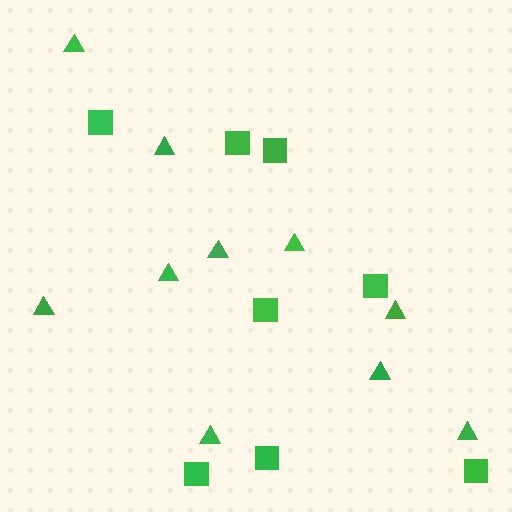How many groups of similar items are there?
There are 2 groups: one group of squares (8) and one group of triangles (10).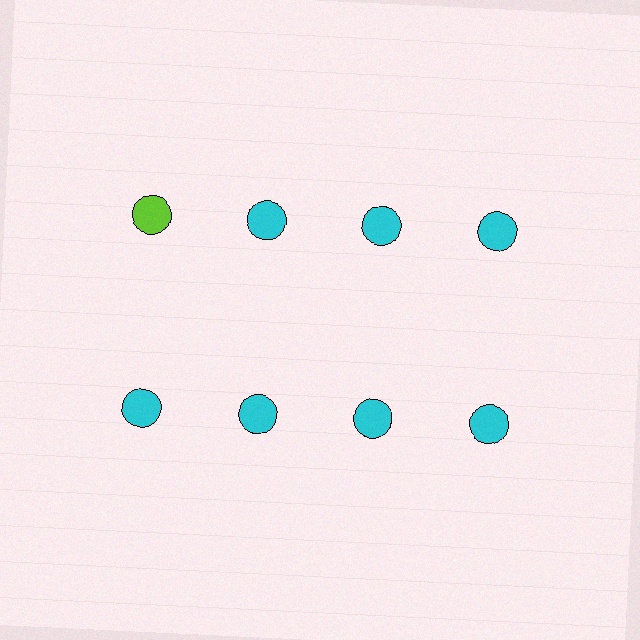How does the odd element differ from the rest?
It has a different color: lime instead of cyan.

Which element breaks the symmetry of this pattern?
The lime circle in the top row, leftmost column breaks the symmetry. All other shapes are cyan circles.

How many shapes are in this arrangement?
There are 8 shapes arranged in a grid pattern.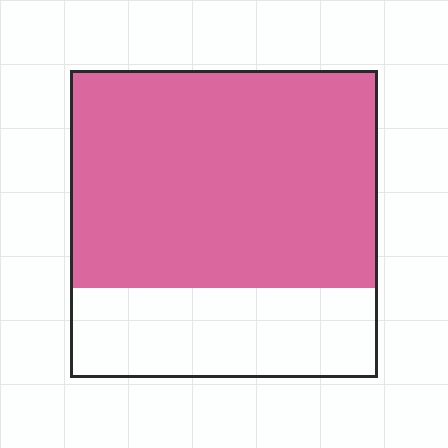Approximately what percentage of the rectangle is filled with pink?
Approximately 70%.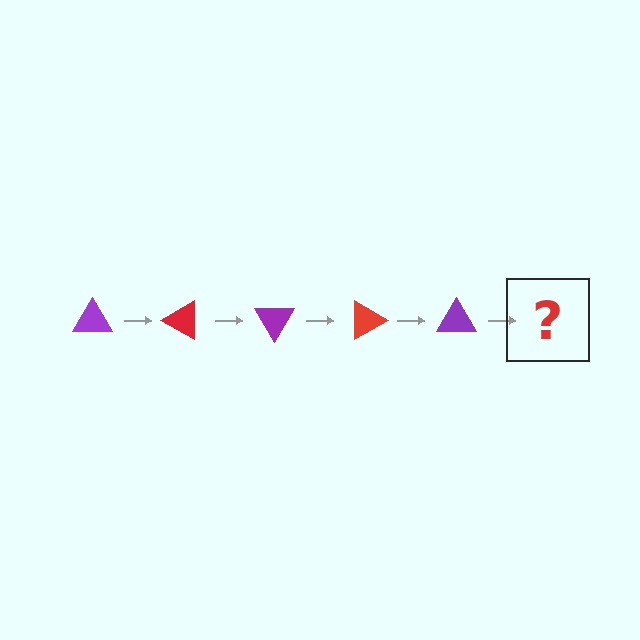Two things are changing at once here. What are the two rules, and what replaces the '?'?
The two rules are that it rotates 30 degrees each step and the color cycles through purple and red. The '?' should be a red triangle, rotated 150 degrees from the start.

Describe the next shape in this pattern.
It should be a red triangle, rotated 150 degrees from the start.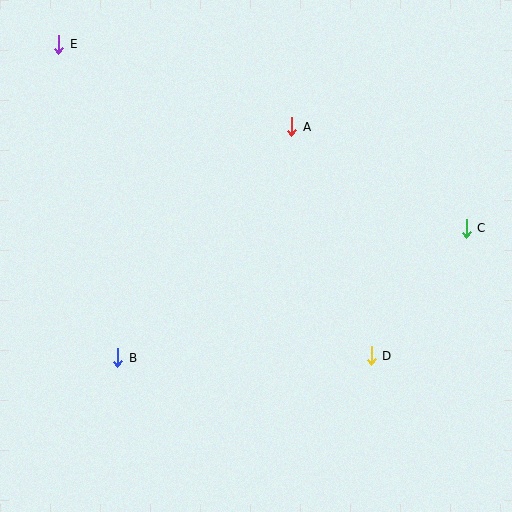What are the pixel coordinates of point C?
Point C is at (466, 228).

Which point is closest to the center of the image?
Point A at (292, 127) is closest to the center.